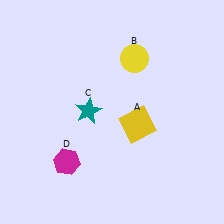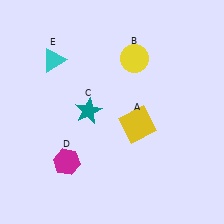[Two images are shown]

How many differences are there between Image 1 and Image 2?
There is 1 difference between the two images.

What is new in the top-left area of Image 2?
A cyan triangle (E) was added in the top-left area of Image 2.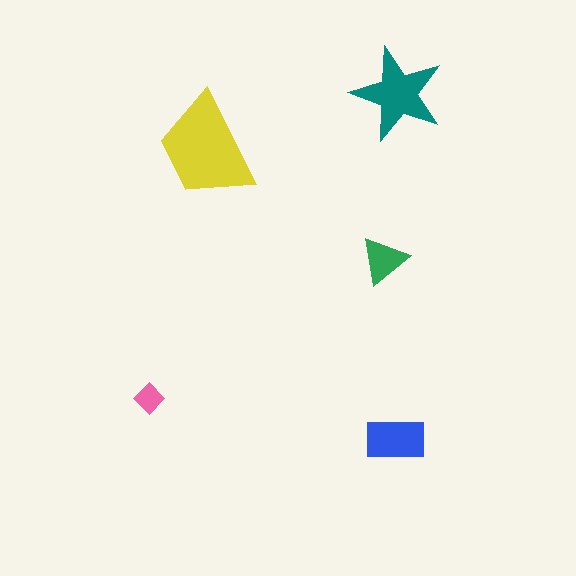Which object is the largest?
The yellow trapezoid.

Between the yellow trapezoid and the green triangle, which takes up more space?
The yellow trapezoid.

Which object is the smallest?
The pink diamond.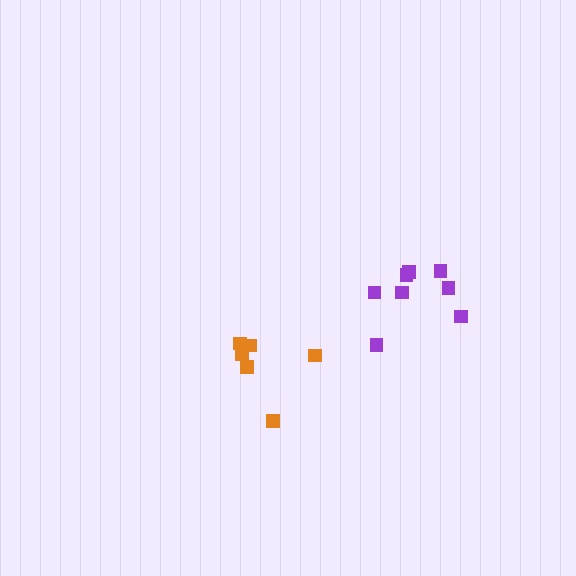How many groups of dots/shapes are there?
There are 2 groups.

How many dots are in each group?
Group 1: 6 dots, Group 2: 8 dots (14 total).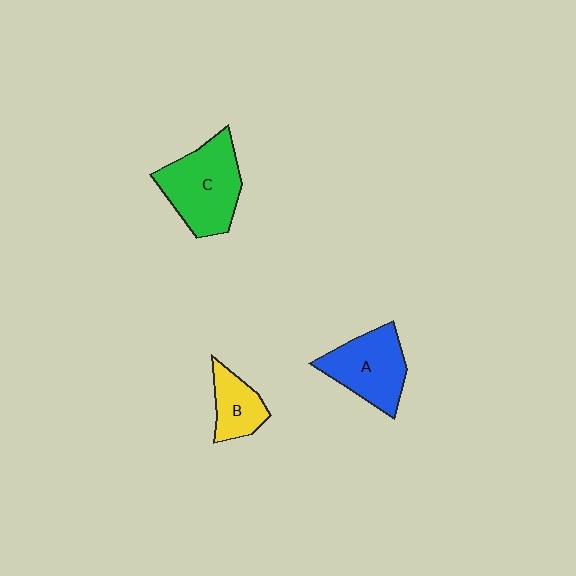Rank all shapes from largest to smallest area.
From largest to smallest: C (green), A (blue), B (yellow).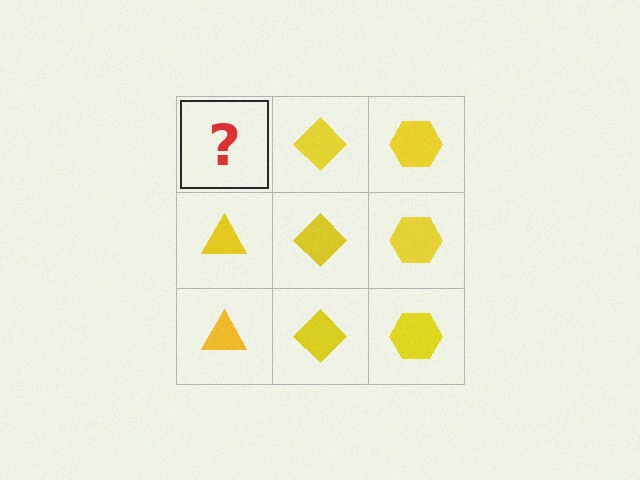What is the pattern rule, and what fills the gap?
The rule is that each column has a consistent shape. The gap should be filled with a yellow triangle.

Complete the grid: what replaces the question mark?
The question mark should be replaced with a yellow triangle.